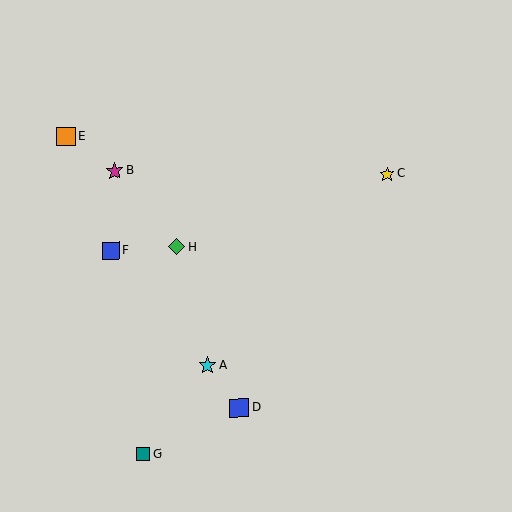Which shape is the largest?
The blue square (labeled D) is the largest.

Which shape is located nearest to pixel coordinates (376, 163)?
The yellow star (labeled C) at (387, 174) is nearest to that location.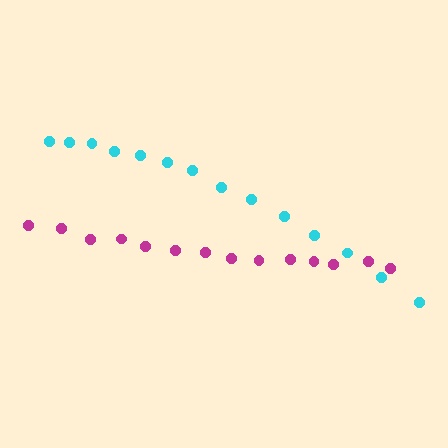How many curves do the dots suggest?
There are 2 distinct paths.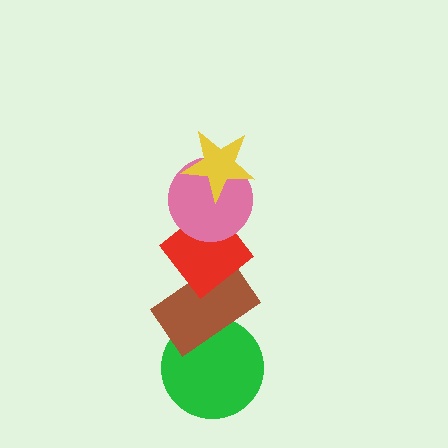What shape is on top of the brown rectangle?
The red diamond is on top of the brown rectangle.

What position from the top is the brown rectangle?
The brown rectangle is 4th from the top.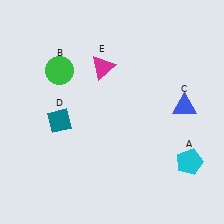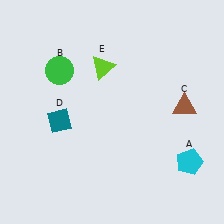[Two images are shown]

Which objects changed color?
C changed from blue to brown. E changed from magenta to lime.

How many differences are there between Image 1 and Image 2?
There are 2 differences between the two images.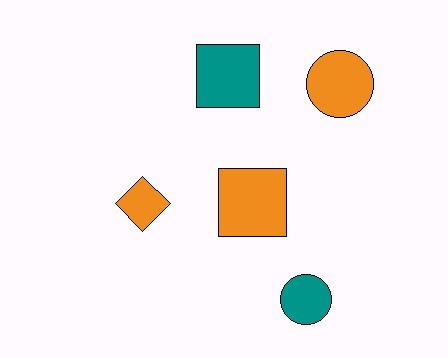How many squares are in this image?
There are 2 squares.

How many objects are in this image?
There are 5 objects.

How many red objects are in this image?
There are no red objects.